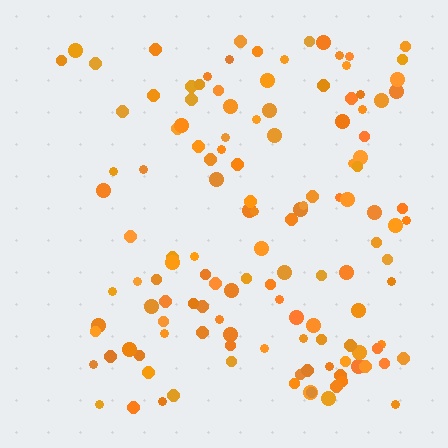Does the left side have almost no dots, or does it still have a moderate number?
Still a moderate number, just noticeably fewer than the right.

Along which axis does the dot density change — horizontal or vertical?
Horizontal.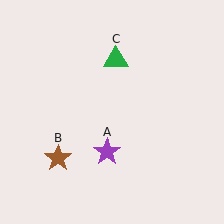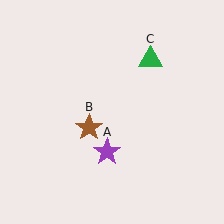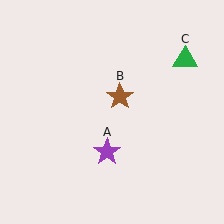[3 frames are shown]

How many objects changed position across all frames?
2 objects changed position: brown star (object B), green triangle (object C).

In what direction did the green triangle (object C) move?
The green triangle (object C) moved right.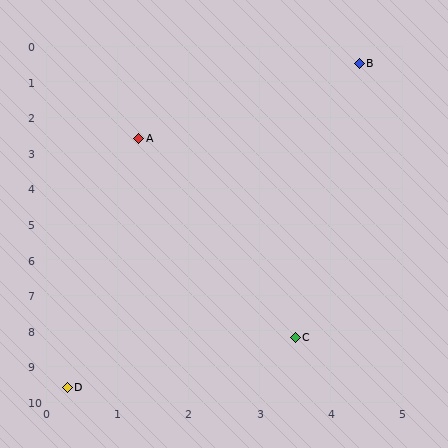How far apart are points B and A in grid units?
Points B and A are about 3.7 grid units apart.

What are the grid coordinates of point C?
Point C is at approximately (3.5, 8.2).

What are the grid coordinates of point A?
Point A is at approximately (1.3, 2.6).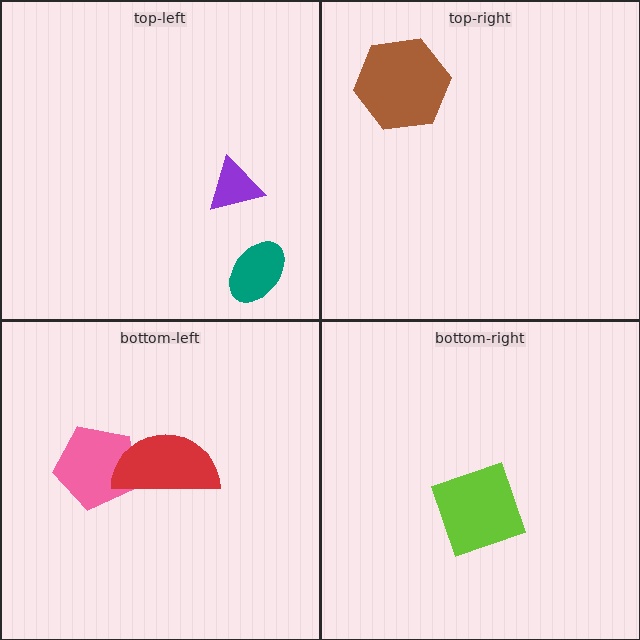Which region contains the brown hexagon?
The top-right region.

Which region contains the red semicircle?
The bottom-left region.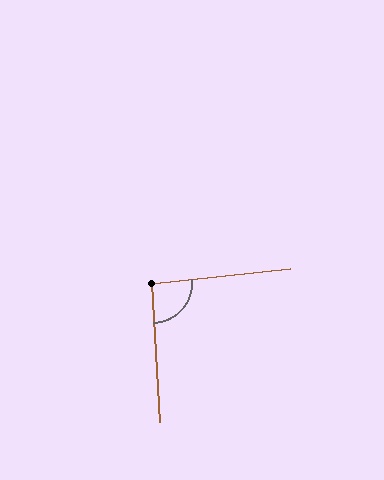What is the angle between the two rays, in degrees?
Approximately 93 degrees.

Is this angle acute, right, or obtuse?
It is approximately a right angle.